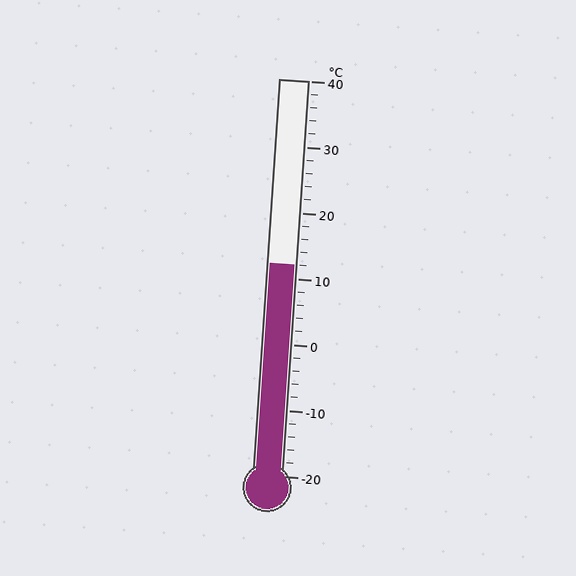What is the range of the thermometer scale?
The thermometer scale ranges from -20°C to 40°C.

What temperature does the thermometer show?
The thermometer shows approximately 12°C.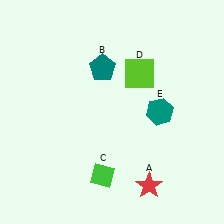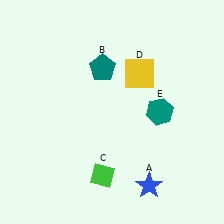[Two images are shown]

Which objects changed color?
A changed from red to blue. D changed from lime to yellow.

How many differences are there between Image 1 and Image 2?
There are 2 differences between the two images.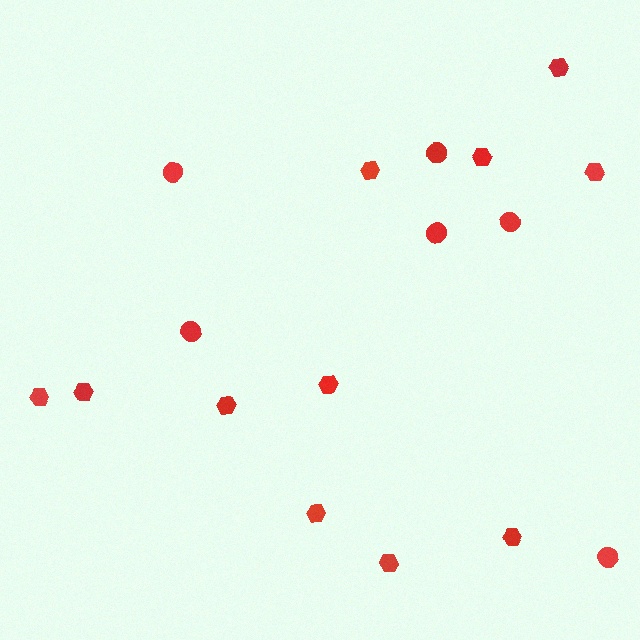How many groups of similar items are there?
There are 2 groups: one group of circles (6) and one group of hexagons (11).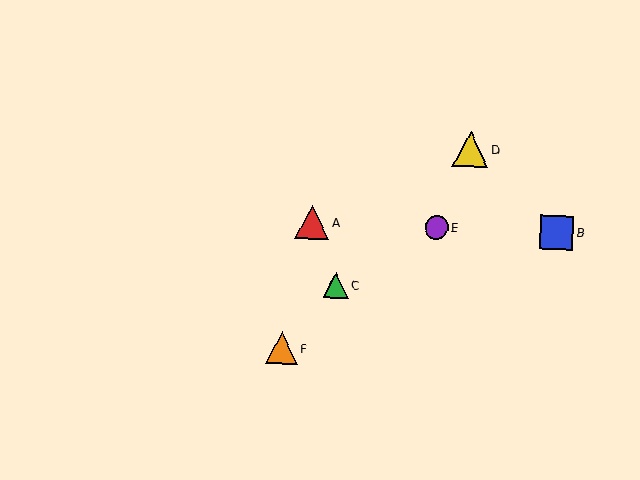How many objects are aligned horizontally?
3 objects (A, B, E) are aligned horizontally.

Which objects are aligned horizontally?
Objects A, B, E are aligned horizontally.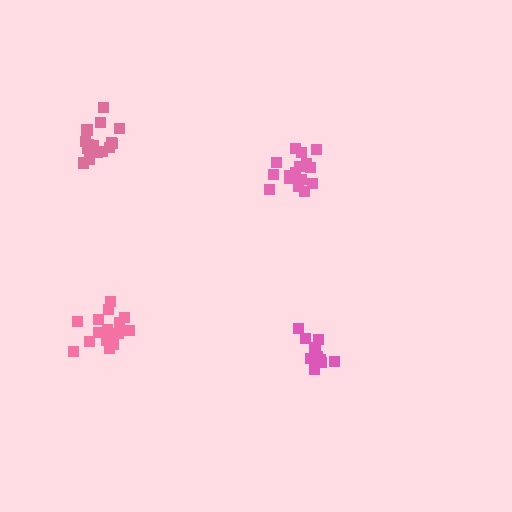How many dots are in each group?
Group 1: 11 dots, Group 2: 17 dots, Group 3: 17 dots, Group 4: 16 dots (61 total).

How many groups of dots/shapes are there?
There are 4 groups.